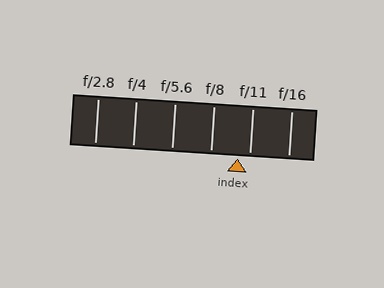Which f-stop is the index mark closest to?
The index mark is closest to f/11.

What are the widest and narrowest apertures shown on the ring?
The widest aperture shown is f/2.8 and the narrowest is f/16.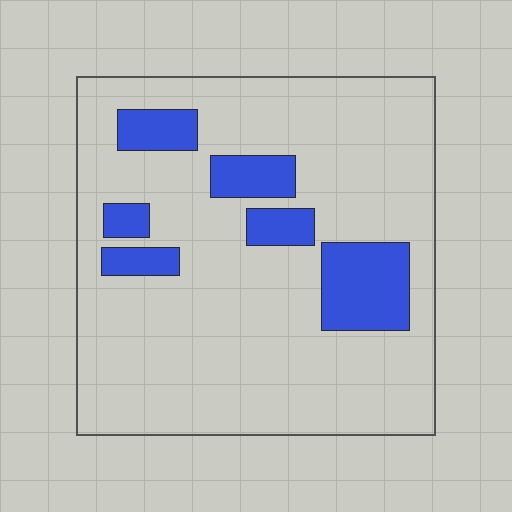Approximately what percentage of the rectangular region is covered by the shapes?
Approximately 15%.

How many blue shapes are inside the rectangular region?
6.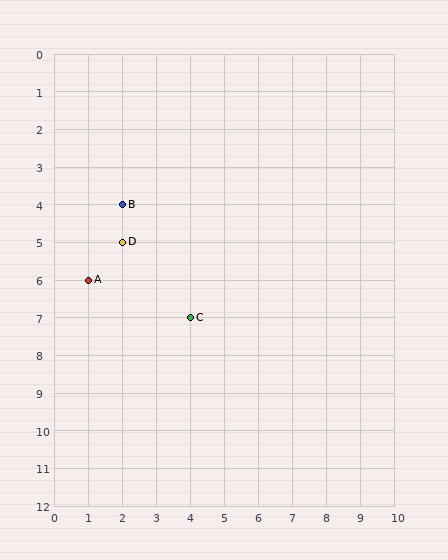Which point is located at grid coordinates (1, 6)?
Point A is at (1, 6).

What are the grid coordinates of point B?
Point B is at grid coordinates (2, 4).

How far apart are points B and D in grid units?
Points B and D are 1 row apart.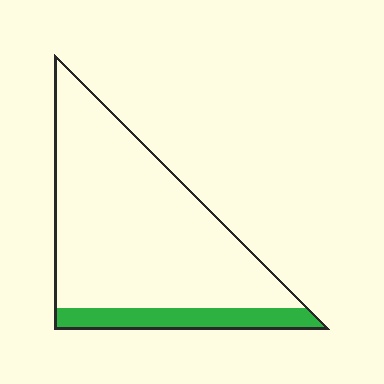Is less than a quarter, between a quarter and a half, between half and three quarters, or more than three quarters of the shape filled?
Less than a quarter.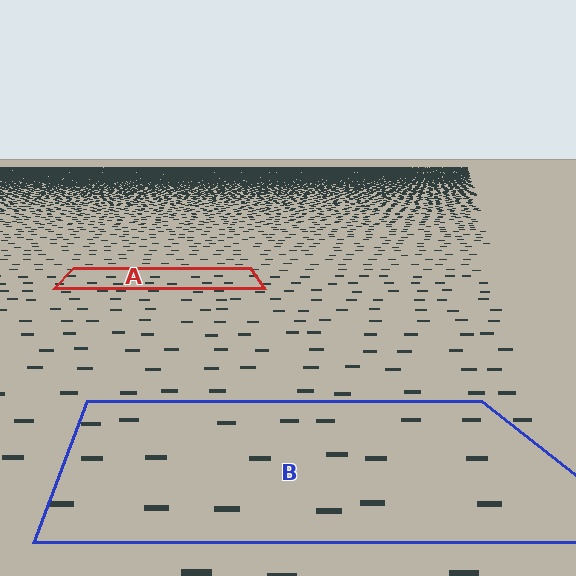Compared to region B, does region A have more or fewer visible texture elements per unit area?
Region A has more texture elements per unit area — they are packed more densely because it is farther away.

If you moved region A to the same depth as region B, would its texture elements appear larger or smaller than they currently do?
They would appear larger. At a closer depth, the same texture elements are projected at a bigger on-screen size.